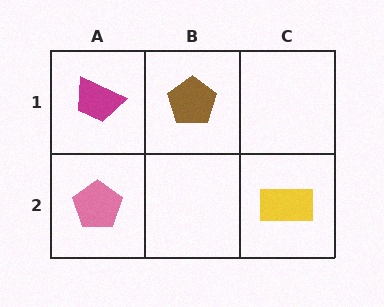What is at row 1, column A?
A magenta trapezoid.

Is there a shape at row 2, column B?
No, that cell is empty.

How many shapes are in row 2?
2 shapes.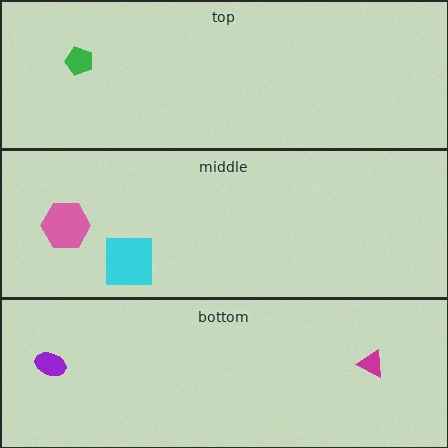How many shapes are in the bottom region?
2.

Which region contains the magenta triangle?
The bottom region.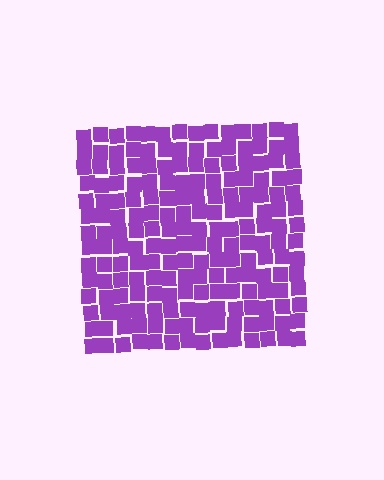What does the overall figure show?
The overall figure shows a square.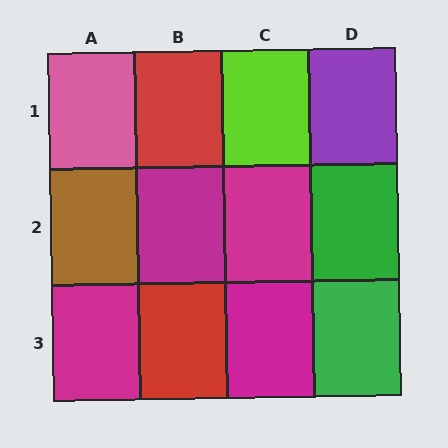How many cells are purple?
1 cell is purple.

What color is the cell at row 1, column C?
Lime.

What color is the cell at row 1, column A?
Pink.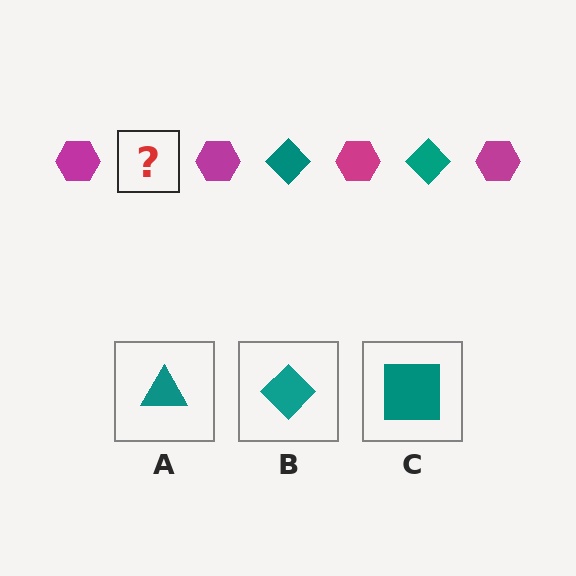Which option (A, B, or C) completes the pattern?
B.